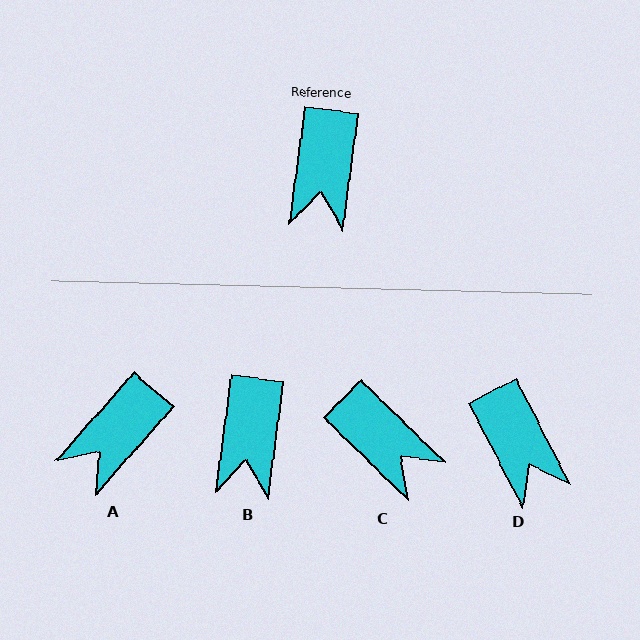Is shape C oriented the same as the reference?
No, it is off by about 53 degrees.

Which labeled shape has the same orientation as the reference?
B.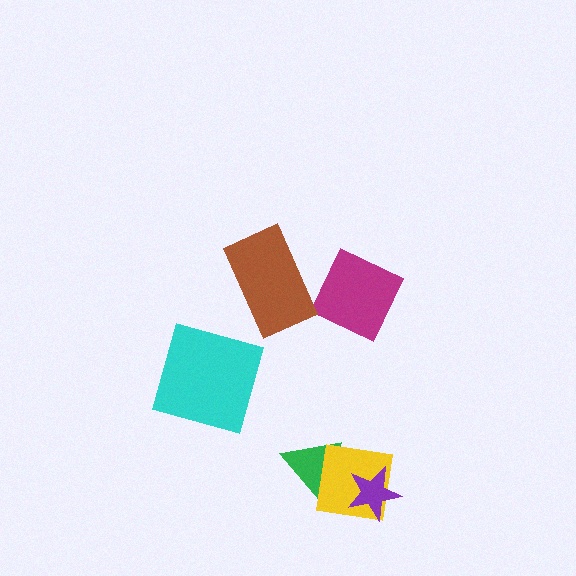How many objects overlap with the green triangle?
1 object overlaps with the green triangle.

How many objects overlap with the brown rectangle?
1 object overlaps with the brown rectangle.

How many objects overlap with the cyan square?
0 objects overlap with the cyan square.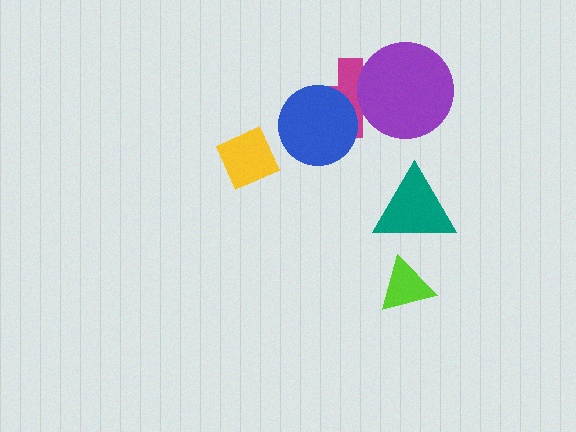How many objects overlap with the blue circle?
1 object overlaps with the blue circle.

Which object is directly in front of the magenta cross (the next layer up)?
The blue circle is directly in front of the magenta cross.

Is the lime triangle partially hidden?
No, no other shape covers it.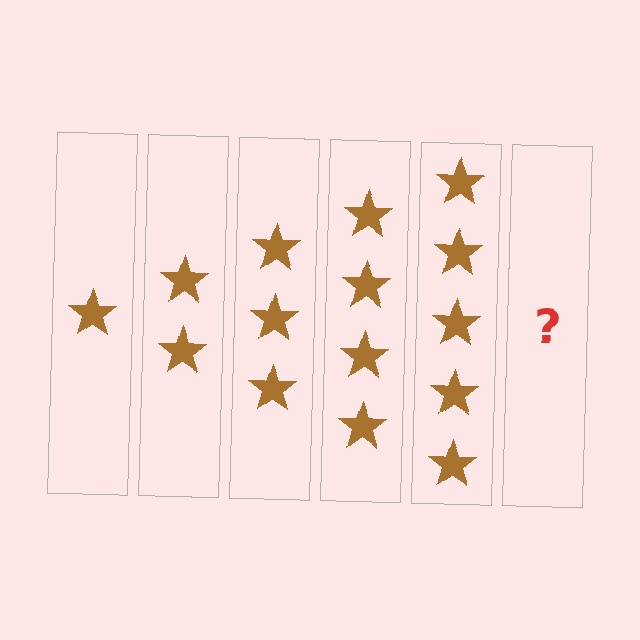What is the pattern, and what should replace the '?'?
The pattern is that each step adds one more star. The '?' should be 6 stars.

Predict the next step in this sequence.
The next step is 6 stars.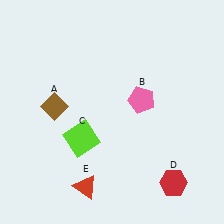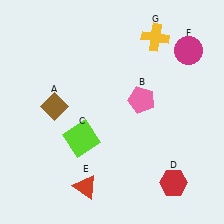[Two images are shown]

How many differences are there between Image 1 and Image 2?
There are 2 differences between the two images.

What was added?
A magenta circle (F), a yellow cross (G) were added in Image 2.